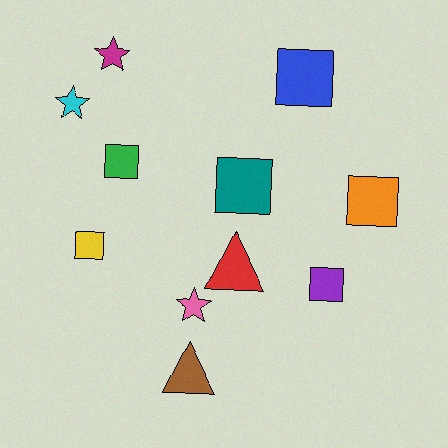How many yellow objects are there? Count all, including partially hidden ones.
There is 1 yellow object.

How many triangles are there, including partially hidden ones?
There are 2 triangles.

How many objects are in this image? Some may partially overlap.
There are 11 objects.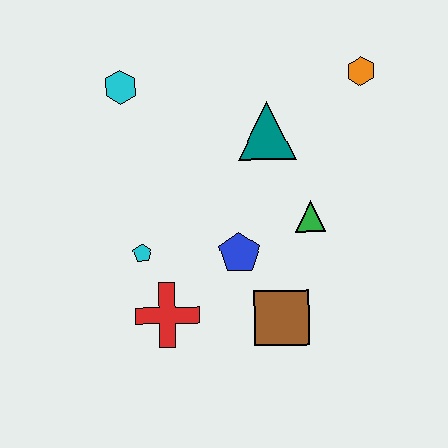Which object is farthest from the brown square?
The cyan hexagon is farthest from the brown square.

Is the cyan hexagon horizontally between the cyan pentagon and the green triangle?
No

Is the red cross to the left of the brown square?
Yes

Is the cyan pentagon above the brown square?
Yes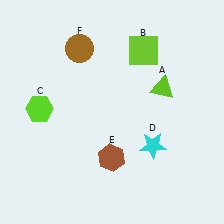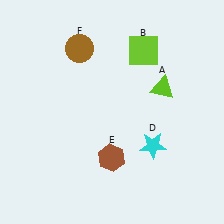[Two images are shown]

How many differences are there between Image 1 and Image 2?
There is 1 difference between the two images.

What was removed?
The lime hexagon (C) was removed in Image 2.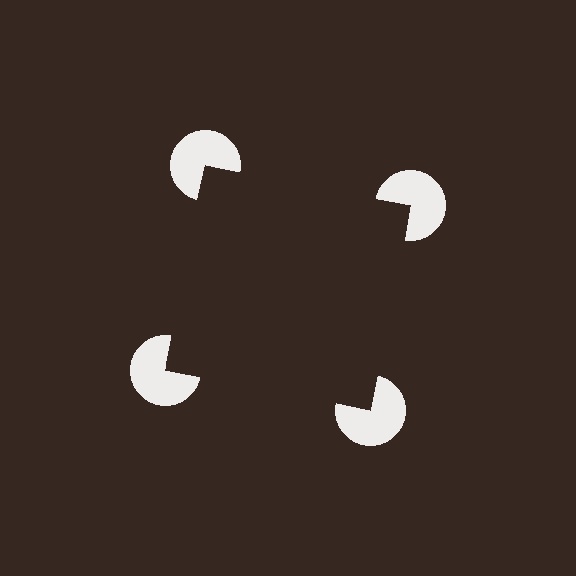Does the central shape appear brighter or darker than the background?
It typically appears slightly darker than the background, even though no actual brightness change is drawn.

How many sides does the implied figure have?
4 sides.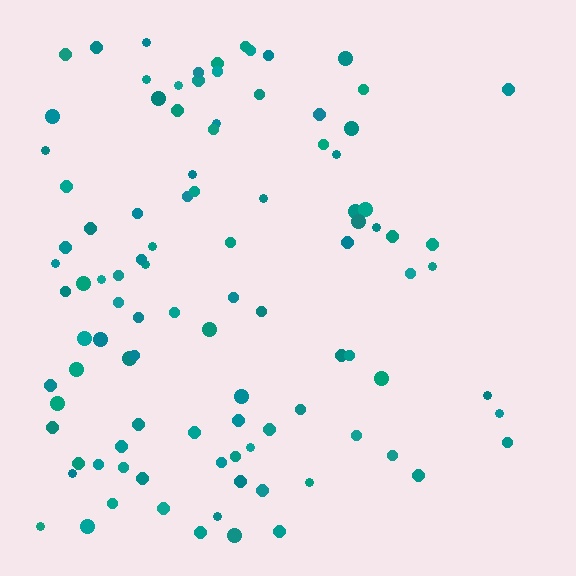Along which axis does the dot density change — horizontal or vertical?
Horizontal.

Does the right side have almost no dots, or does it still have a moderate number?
Still a moderate number, just noticeably fewer than the left.